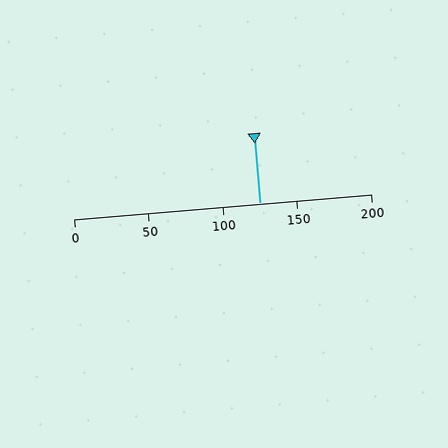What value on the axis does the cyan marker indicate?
The marker indicates approximately 125.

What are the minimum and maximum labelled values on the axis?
The axis runs from 0 to 200.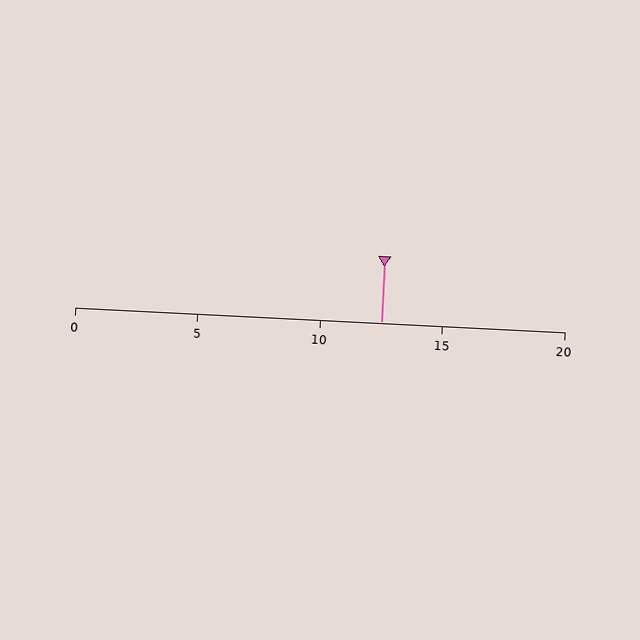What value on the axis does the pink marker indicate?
The marker indicates approximately 12.5.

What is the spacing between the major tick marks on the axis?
The major ticks are spaced 5 apart.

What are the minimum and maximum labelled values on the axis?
The axis runs from 0 to 20.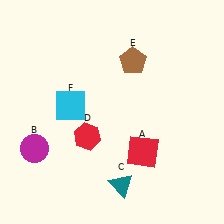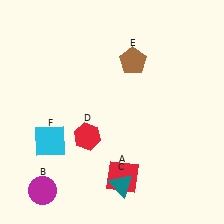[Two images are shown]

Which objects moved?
The objects that moved are: the red square (A), the magenta circle (B), the cyan square (F).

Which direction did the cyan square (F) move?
The cyan square (F) moved down.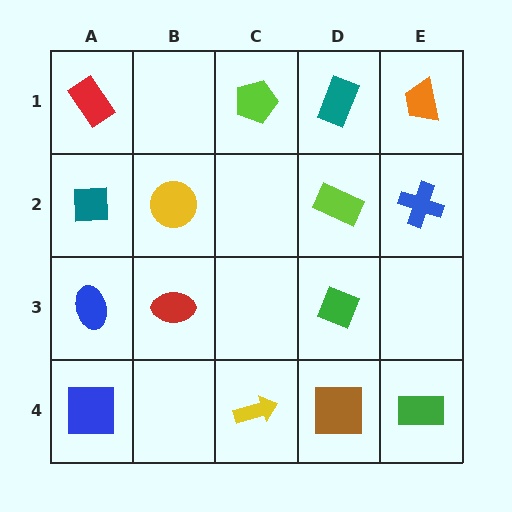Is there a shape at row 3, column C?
No, that cell is empty.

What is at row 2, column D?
A lime rectangle.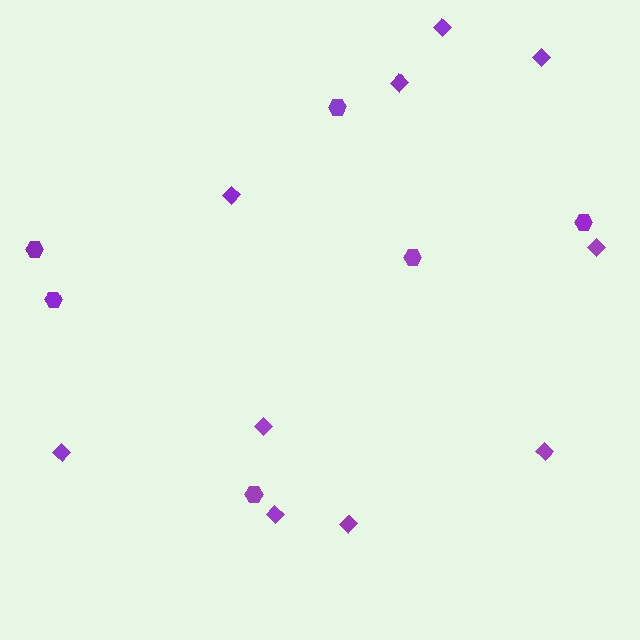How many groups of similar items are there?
There are 2 groups: one group of hexagons (6) and one group of diamonds (10).